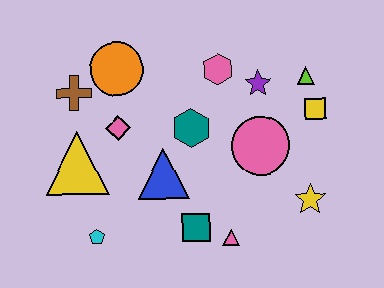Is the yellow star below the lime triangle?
Yes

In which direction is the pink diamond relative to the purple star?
The pink diamond is to the left of the purple star.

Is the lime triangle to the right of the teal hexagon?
Yes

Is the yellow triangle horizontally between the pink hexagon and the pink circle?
No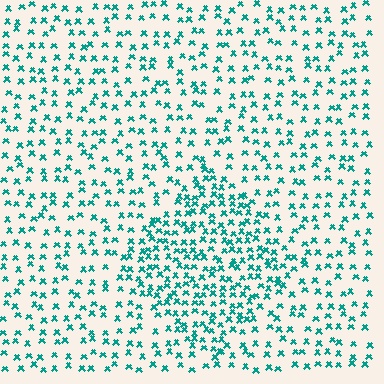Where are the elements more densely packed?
The elements are more densely packed inside the diamond boundary.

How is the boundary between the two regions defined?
The boundary is defined by a change in element density (approximately 1.9x ratio). All elements are the same color, size, and shape.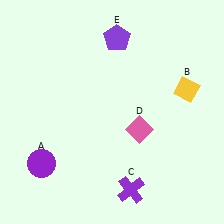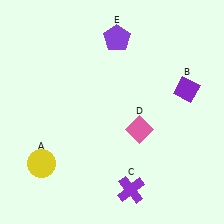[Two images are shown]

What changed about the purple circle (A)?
In Image 1, A is purple. In Image 2, it changed to yellow.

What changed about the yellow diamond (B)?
In Image 1, B is yellow. In Image 2, it changed to purple.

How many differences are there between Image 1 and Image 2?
There are 2 differences between the two images.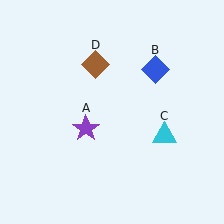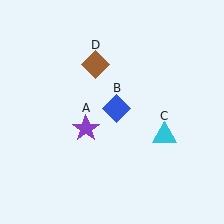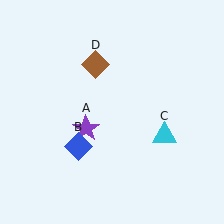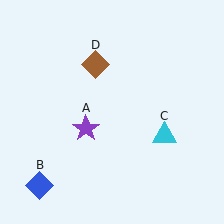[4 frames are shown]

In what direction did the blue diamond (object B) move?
The blue diamond (object B) moved down and to the left.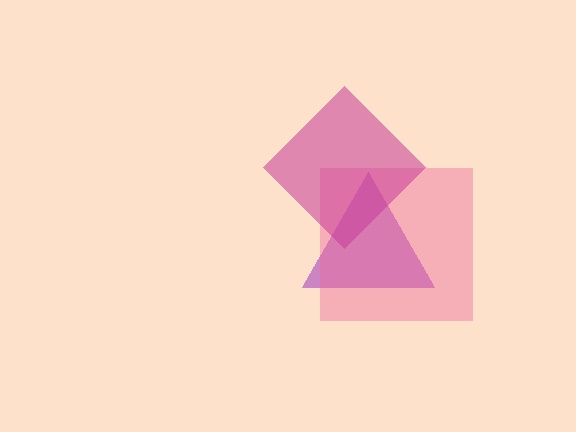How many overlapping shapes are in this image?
There are 3 overlapping shapes in the image.